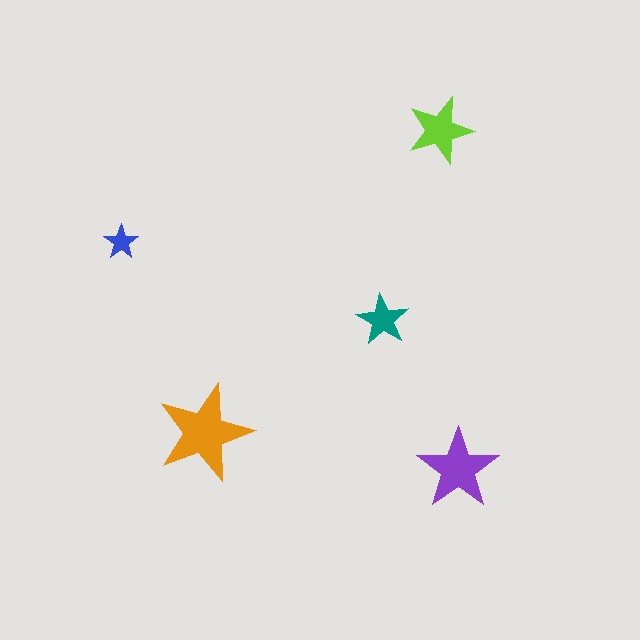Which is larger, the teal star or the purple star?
The purple one.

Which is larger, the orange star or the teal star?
The orange one.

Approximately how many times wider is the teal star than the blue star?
About 1.5 times wider.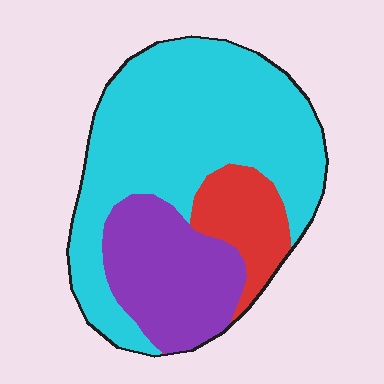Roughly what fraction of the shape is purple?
Purple covers roughly 25% of the shape.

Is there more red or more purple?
Purple.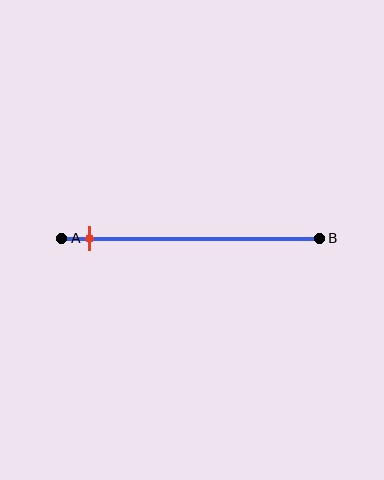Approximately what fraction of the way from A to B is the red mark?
The red mark is approximately 10% of the way from A to B.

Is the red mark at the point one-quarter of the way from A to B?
No, the mark is at about 10% from A, not at the 25% one-quarter point.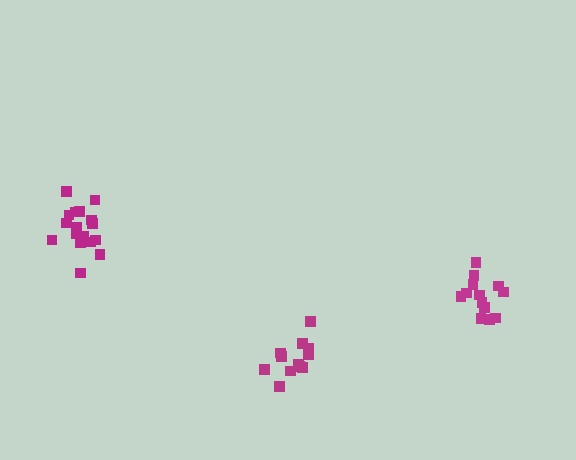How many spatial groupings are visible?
There are 3 spatial groupings.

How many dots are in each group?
Group 1: 17 dots, Group 2: 12 dots, Group 3: 13 dots (42 total).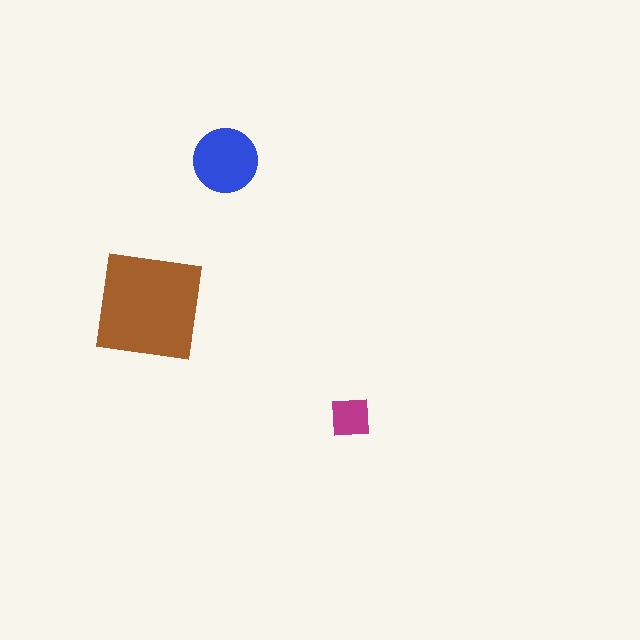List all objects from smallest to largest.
The magenta square, the blue circle, the brown square.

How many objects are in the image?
There are 3 objects in the image.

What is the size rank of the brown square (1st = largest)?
1st.